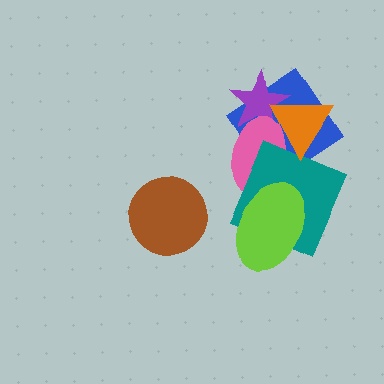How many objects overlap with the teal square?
3 objects overlap with the teal square.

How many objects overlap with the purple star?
3 objects overlap with the purple star.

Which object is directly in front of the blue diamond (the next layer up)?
The purple star is directly in front of the blue diamond.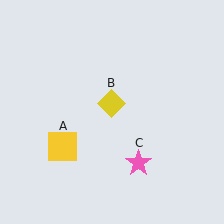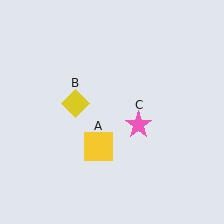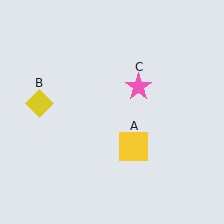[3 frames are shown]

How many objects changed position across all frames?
3 objects changed position: yellow square (object A), yellow diamond (object B), pink star (object C).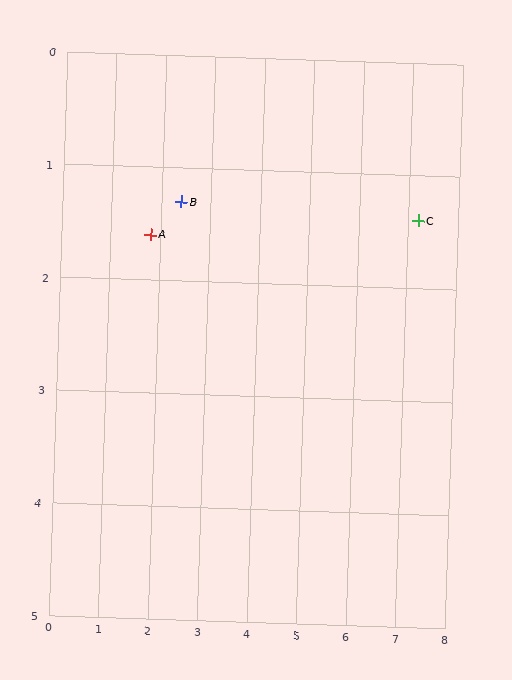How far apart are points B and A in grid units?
Points B and A are about 0.7 grid units apart.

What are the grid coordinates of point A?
Point A is at approximately (1.8, 1.6).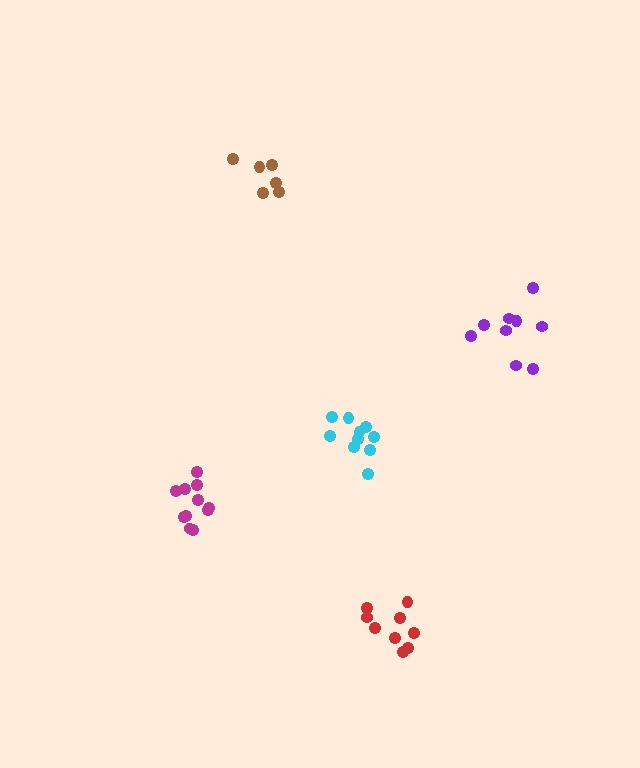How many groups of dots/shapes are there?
There are 5 groups.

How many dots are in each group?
Group 1: 10 dots, Group 2: 6 dots, Group 3: 9 dots, Group 4: 9 dots, Group 5: 11 dots (45 total).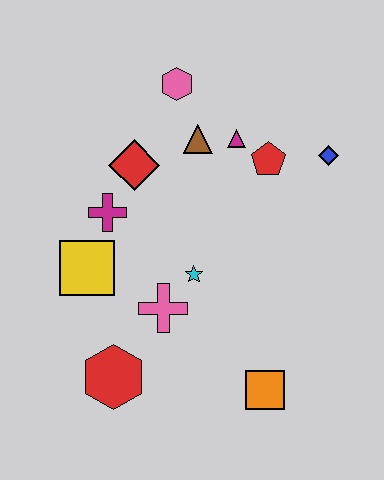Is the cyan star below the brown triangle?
Yes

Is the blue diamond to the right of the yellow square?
Yes